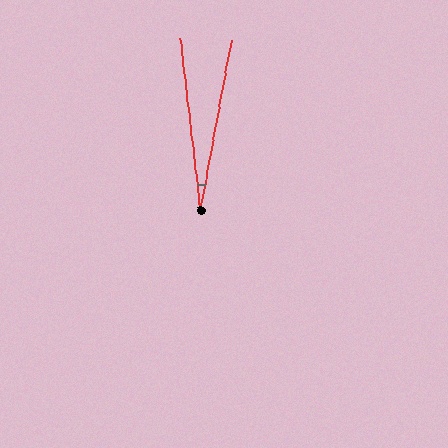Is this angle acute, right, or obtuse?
It is acute.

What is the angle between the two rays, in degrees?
Approximately 17 degrees.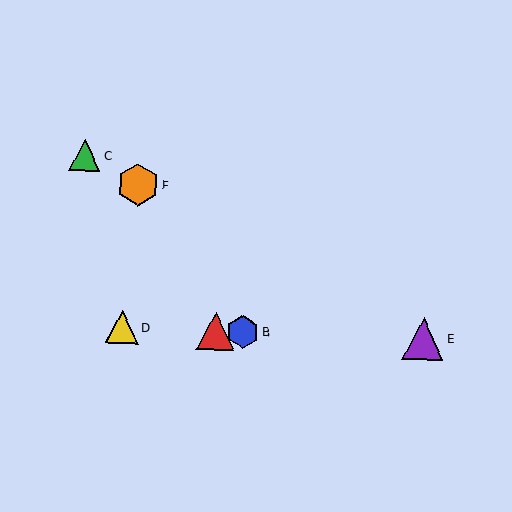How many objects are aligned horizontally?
4 objects (A, B, D, E) are aligned horizontally.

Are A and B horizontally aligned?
Yes, both are at y≈331.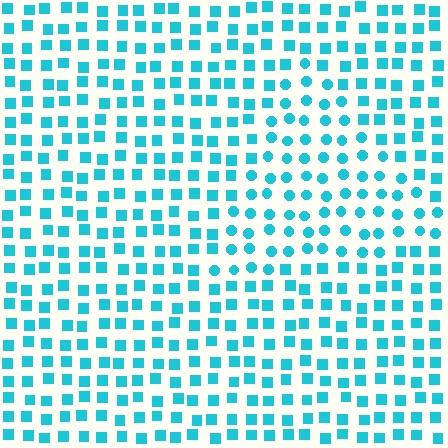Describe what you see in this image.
The image is filled with small cyan elements arranged in a uniform grid. A triangle-shaped region contains circles, while the surrounding area contains squares. The boundary is defined purely by the change in element shape.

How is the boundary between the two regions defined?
The boundary is defined by a change in element shape: circles inside vs. squares outside. All elements share the same color and spacing.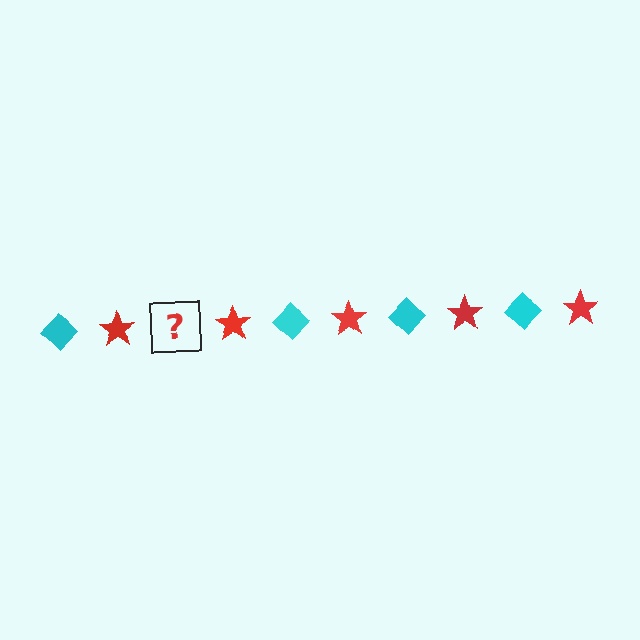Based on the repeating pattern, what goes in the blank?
The blank should be a cyan diamond.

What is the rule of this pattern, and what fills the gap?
The rule is that the pattern alternates between cyan diamond and red star. The gap should be filled with a cyan diamond.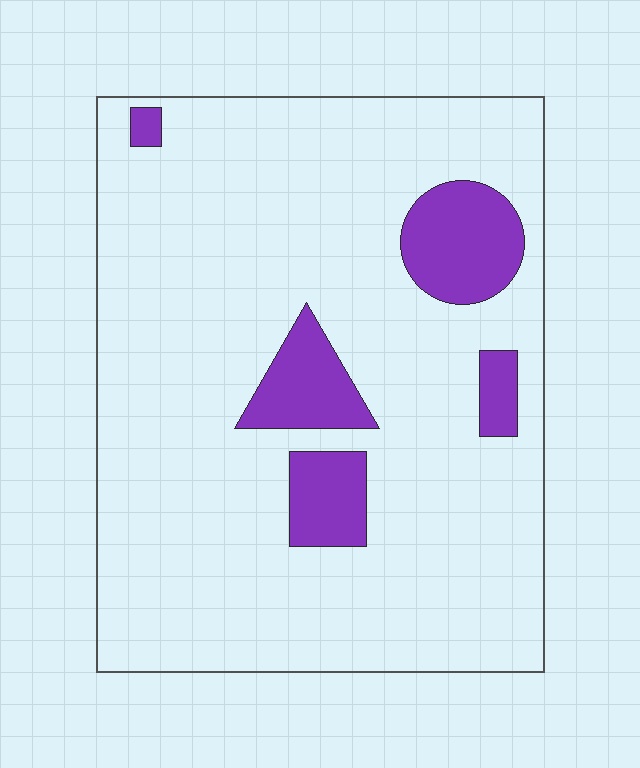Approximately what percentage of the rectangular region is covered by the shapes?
Approximately 15%.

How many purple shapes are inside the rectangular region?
5.